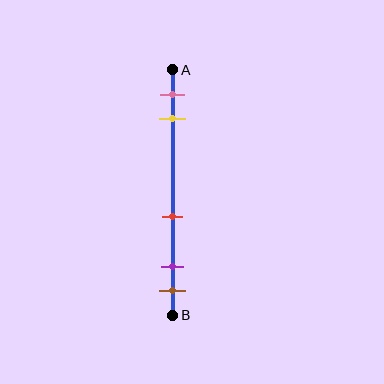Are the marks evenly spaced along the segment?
No, the marks are not evenly spaced.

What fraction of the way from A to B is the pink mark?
The pink mark is approximately 10% (0.1) of the way from A to B.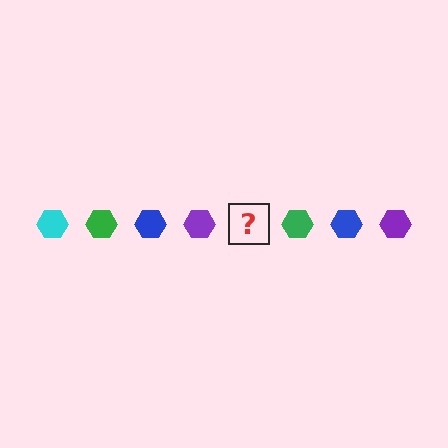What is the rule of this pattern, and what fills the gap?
The rule is that the pattern cycles through cyan, green, blue, purple hexagons. The gap should be filled with a cyan hexagon.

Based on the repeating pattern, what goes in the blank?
The blank should be a cyan hexagon.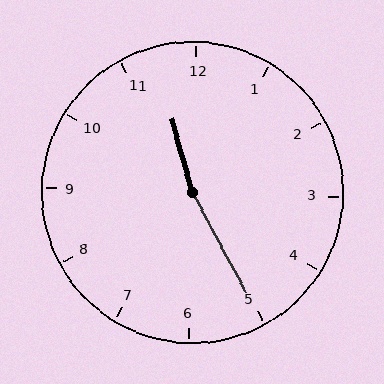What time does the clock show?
11:25.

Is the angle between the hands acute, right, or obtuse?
It is obtuse.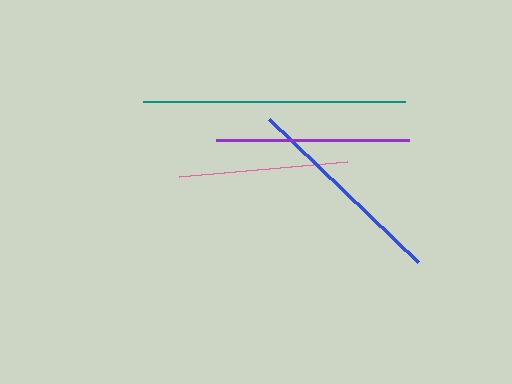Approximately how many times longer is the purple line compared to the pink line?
The purple line is approximately 1.1 times the length of the pink line.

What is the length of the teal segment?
The teal segment is approximately 262 pixels long.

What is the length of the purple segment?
The purple segment is approximately 193 pixels long.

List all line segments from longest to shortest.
From longest to shortest: teal, blue, purple, pink.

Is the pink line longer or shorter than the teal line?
The teal line is longer than the pink line.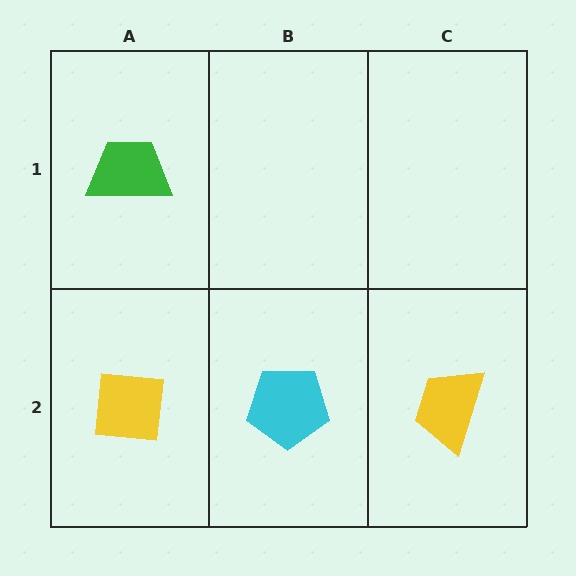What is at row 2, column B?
A cyan pentagon.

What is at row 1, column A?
A green trapezoid.